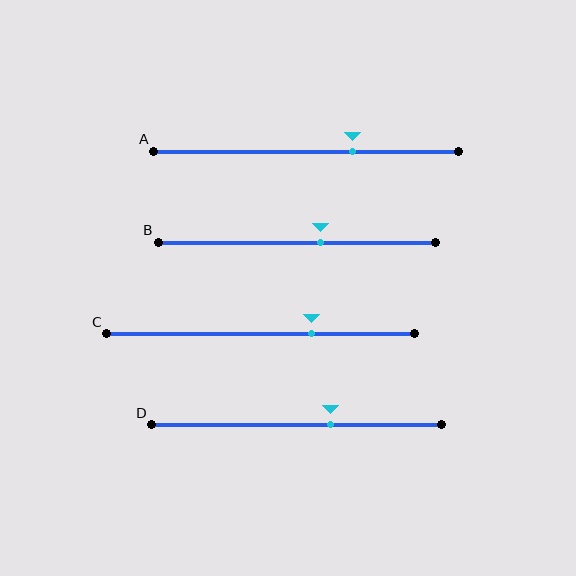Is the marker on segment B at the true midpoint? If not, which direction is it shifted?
No, the marker on segment B is shifted to the right by about 9% of the segment length.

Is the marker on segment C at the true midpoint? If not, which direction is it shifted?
No, the marker on segment C is shifted to the right by about 17% of the segment length.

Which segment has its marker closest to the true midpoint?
Segment B has its marker closest to the true midpoint.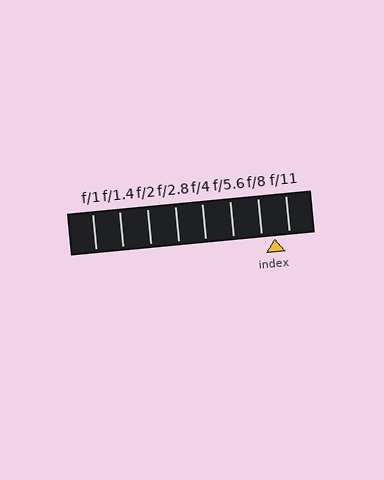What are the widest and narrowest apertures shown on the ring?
The widest aperture shown is f/1 and the narrowest is f/11.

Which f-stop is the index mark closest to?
The index mark is closest to f/8.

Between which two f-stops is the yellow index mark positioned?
The index mark is between f/8 and f/11.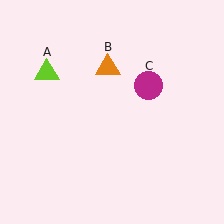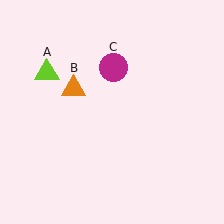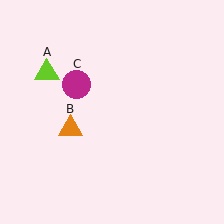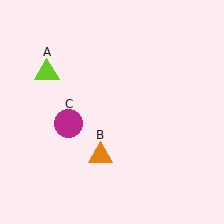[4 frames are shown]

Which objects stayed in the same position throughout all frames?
Lime triangle (object A) remained stationary.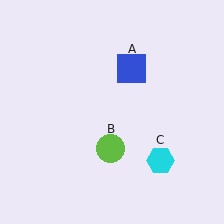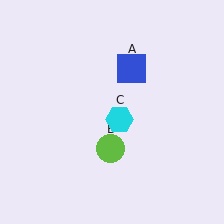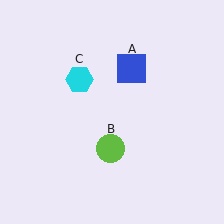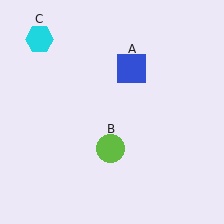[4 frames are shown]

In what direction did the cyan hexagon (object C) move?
The cyan hexagon (object C) moved up and to the left.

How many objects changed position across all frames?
1 object changed position: cyan hexagon (object C).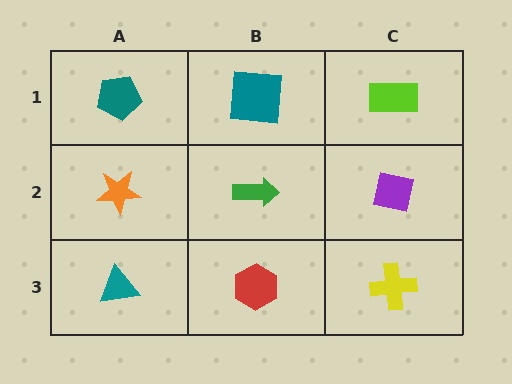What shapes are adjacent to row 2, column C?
A lime rectangle (row 1, column C), a yellow cross (row 3, column C), a green arrow (row 2, column B).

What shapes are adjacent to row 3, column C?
A purple square (row 2, column C), a red hexagon (row 3, column B).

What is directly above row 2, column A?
A teal pentagon.